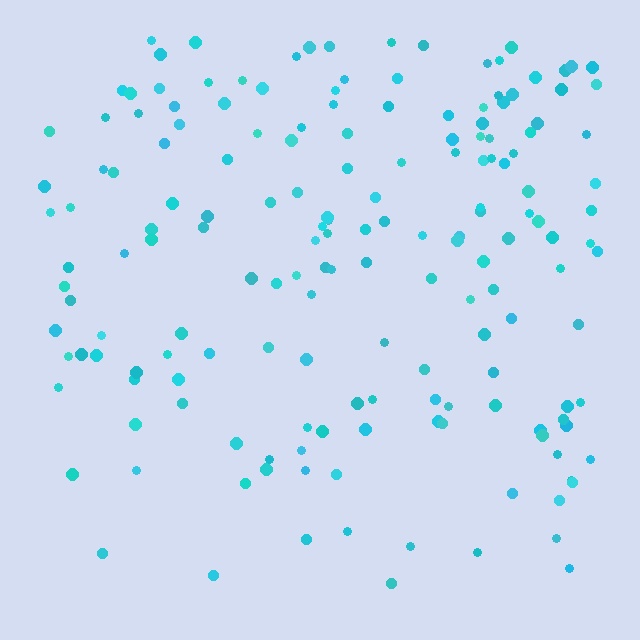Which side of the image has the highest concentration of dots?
The top.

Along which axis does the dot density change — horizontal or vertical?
Vertical.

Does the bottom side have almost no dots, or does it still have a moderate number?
Still a moderate number, just noticeably fewer than the top.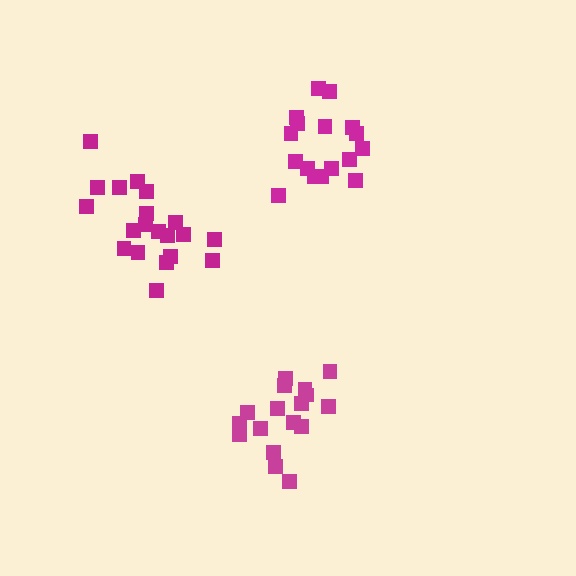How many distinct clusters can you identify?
There are 3 distinct clusters.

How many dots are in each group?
Group 1: 17 dots, Group 2: 17 dots, Group 3: 20 dots (54 total).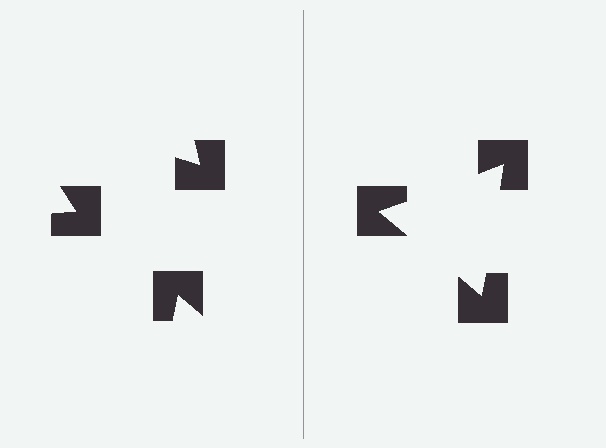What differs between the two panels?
The notched squares are positioned identically on both sides; only the wedge orientations differ. On the right they align to a triangle; on the left they are misaligned.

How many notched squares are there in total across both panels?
6 — 3 on each side.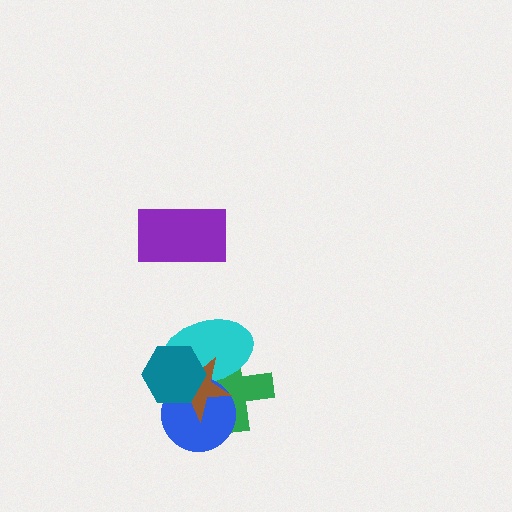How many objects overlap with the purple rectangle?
0 objects overlap with the purple rectangle.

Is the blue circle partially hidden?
Yes, it is partially covered by another shape.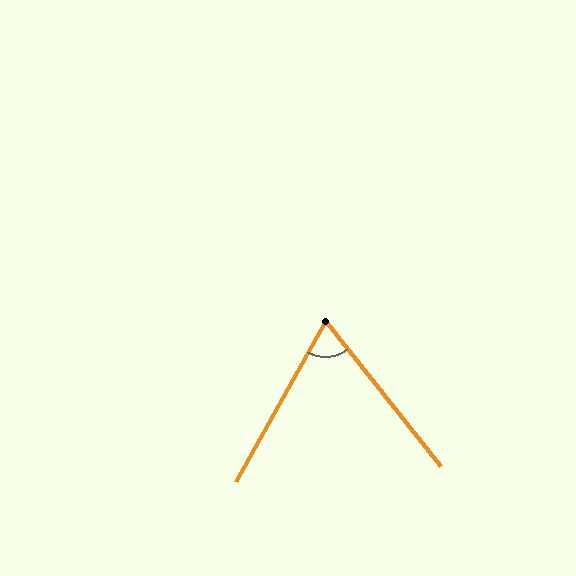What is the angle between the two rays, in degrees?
Approximately 68 degrees.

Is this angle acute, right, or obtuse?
It is acute.